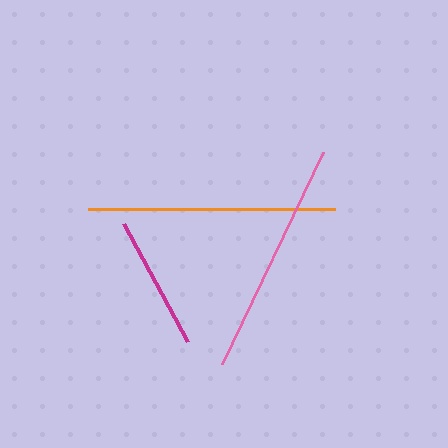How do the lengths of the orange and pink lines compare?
The orange and pink lines are approximately the same length.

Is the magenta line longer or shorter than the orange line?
The orange line is longer than the magenta line.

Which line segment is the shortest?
The magenta line is the shortest at approximately 134 pixels.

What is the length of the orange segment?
The orange segment is approximately 248 pixels long.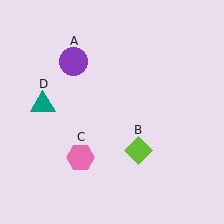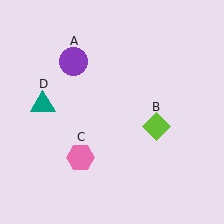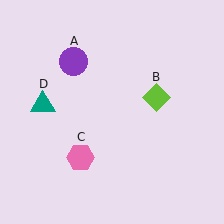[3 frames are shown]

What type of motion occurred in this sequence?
The lime diamond (object B) rotated counterclockwise around the center of the scene.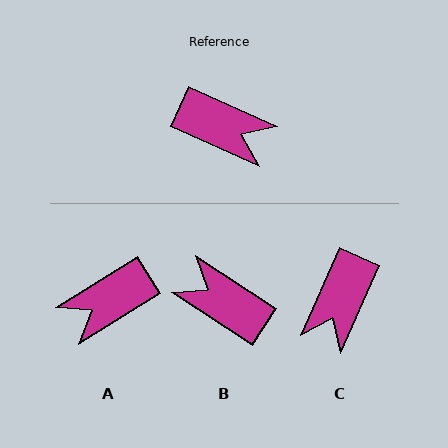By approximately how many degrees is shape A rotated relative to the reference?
Approximately 124 degrees clockwise.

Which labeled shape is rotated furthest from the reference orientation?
B, about 171 degrees away.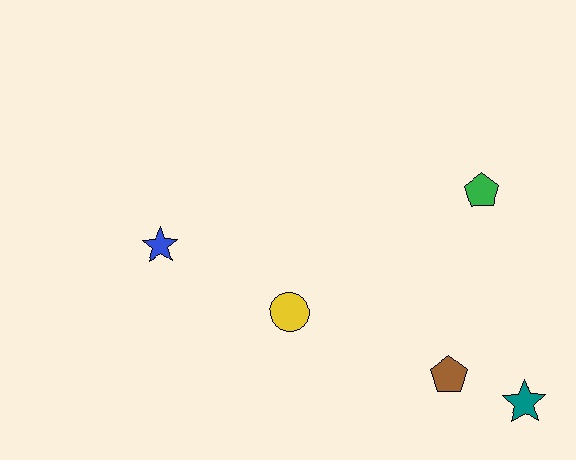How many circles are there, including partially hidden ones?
There is 1 circle.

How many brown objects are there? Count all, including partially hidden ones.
There is 1 brown object.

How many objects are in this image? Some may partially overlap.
There are 5 objects.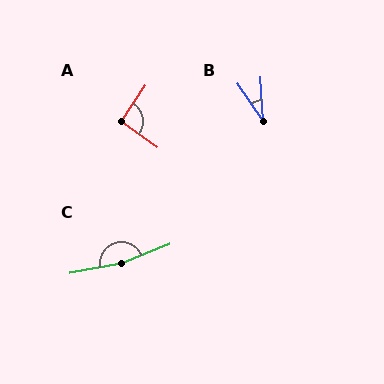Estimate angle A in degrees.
Approximately 92 degrees.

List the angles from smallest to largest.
B (32°), A (92°), C (169°).